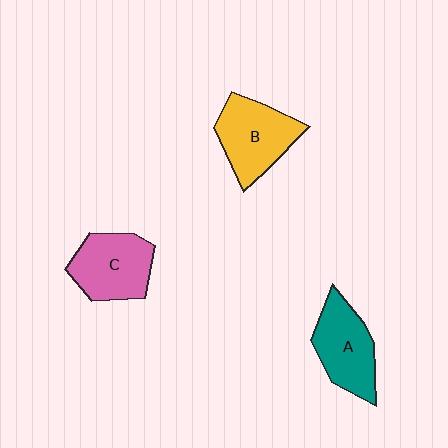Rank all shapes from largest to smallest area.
From largest to smallest: B (yellow), C (pink), A (teal).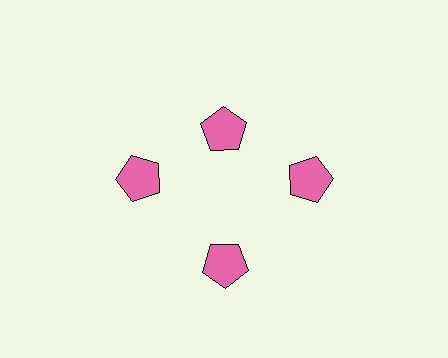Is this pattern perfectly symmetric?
No. The 4 pink pentagons are arranged in a ring, but one element near the 12 o'clock position is pulled inward toward the center, breaking the 4-fold rotational symmetry.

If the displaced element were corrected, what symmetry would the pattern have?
It would have 4-fold rotational symmetry — the pattern would map onto itself every 90 degrees.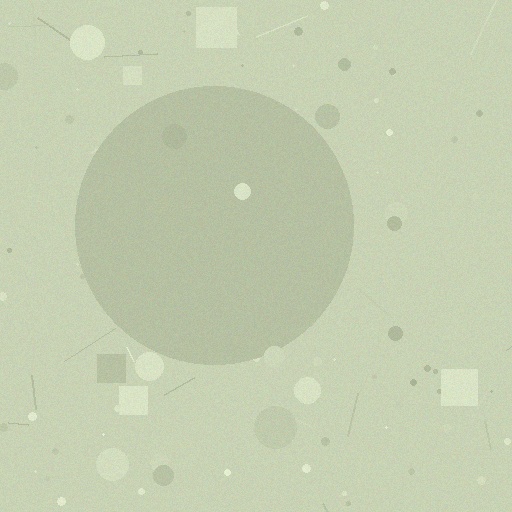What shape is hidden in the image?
A circle is hidden in the image.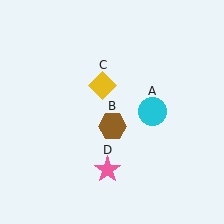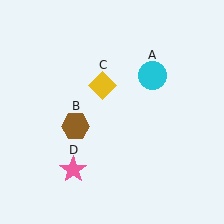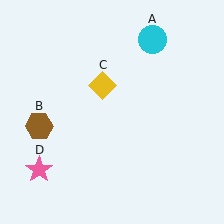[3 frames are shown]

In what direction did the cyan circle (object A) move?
The cyan circle (object A) moved up.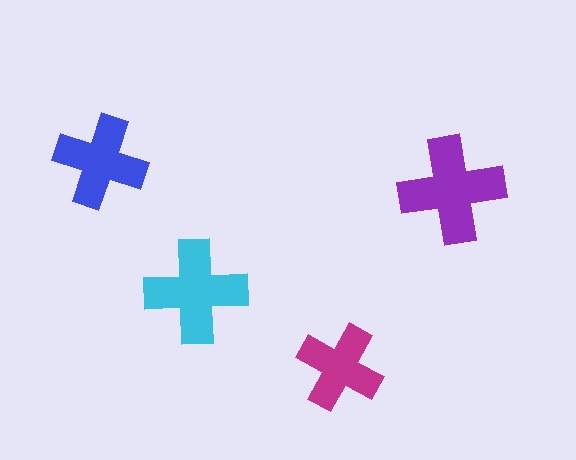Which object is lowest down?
The magenta cross is bottommost.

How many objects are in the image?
There are 4 objects in the image.